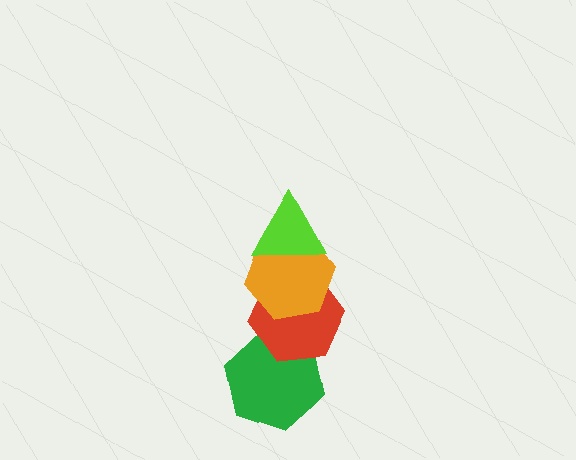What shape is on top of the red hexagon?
The orange hexagon is on top of the red hexagon.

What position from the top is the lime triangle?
The lime triangle is 1st from the top.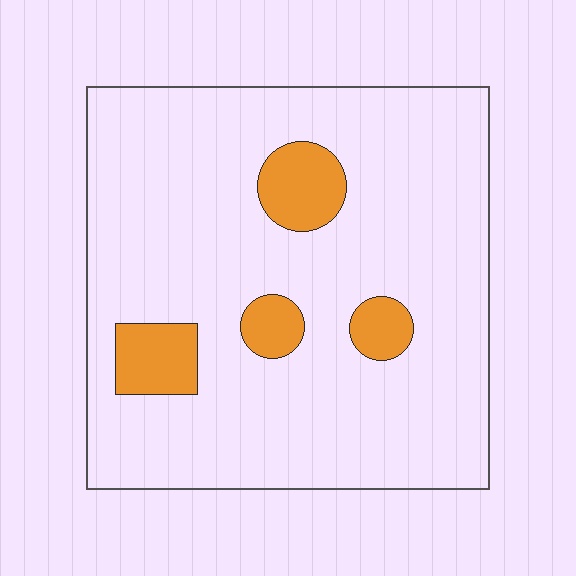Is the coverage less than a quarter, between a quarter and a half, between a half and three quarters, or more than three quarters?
Less than a quarter.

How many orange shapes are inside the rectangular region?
4.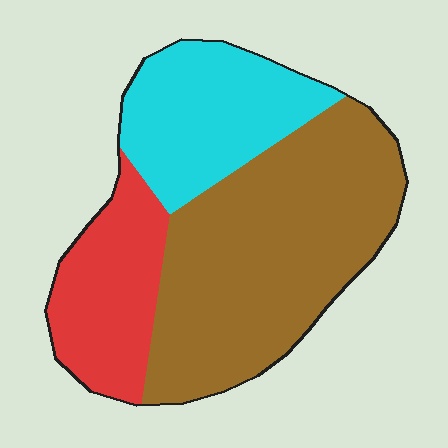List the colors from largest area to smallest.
From largest to smallest: brown, cyan, red.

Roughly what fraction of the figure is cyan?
Cyan takes up between a quarter and a half of the figure.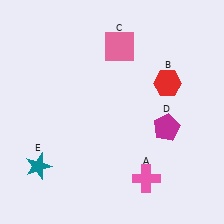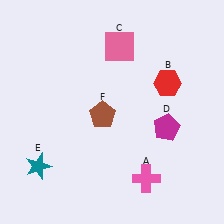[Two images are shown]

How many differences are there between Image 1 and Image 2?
There is 1 difference between the two images.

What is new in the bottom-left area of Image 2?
A brown pentagon (F) was added in the bottom-left area of Image 2.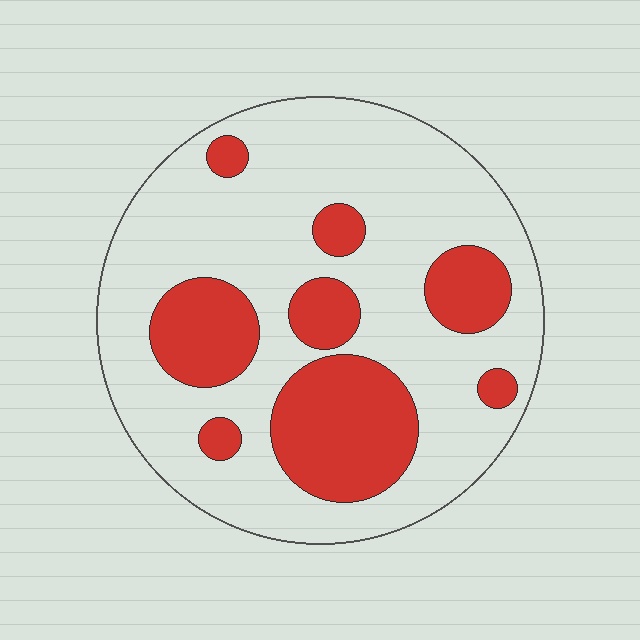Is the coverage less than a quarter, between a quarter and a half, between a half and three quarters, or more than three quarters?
Between a quarter and a half.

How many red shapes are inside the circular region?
8.